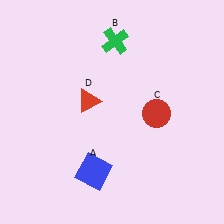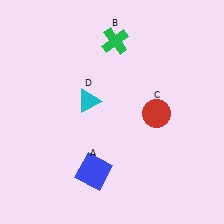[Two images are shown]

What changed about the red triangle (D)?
In Image 1, D is red. In Image 2, it changed to cyan.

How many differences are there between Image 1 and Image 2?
There is 1 difference between the two images.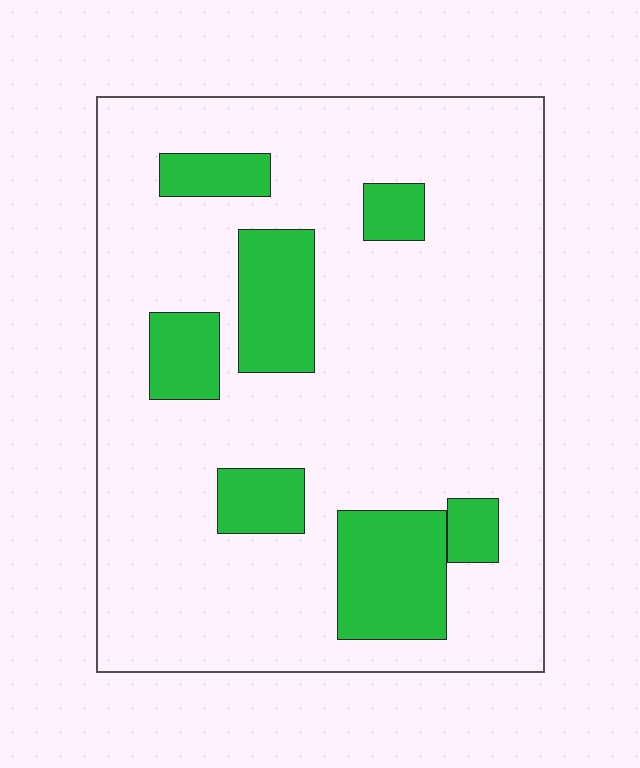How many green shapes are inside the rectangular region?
7.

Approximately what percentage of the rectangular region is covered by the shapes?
Approximately 20%.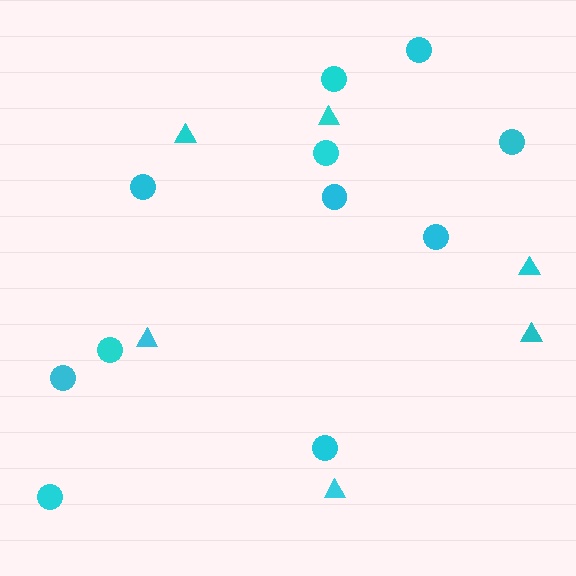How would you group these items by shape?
There are 2 groups: one group of circles (11) and one group of triangles (6).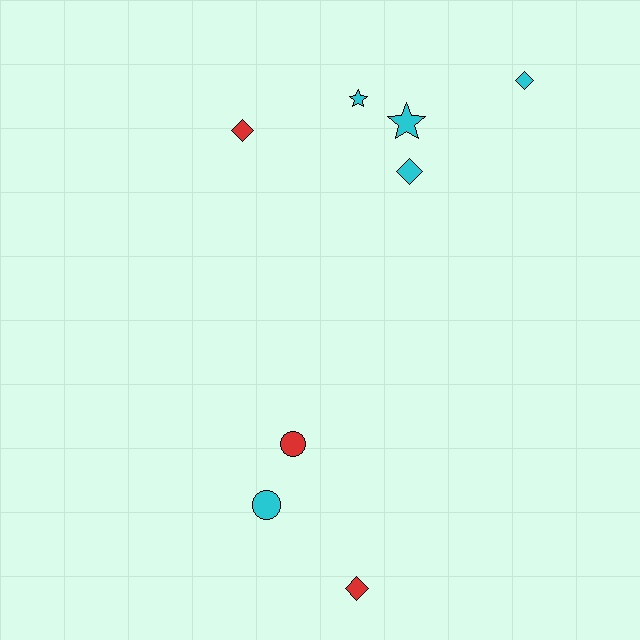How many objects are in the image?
There are 8 objects.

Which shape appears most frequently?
Diamond, with 4 objects.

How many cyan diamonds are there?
There are 2 cyan diamonds.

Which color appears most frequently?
Cyan, with 5 objects.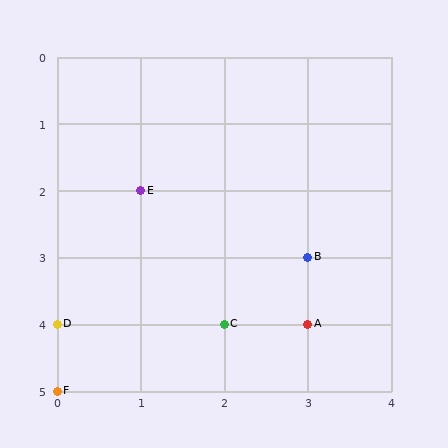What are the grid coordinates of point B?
Point B is at grid coordinates (3, 3).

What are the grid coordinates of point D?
Point D is at grid coordinates (0, 4).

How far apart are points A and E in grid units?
Points A and E are 2 columns and 2 rows apart (about 2.8 grid units diagonally).